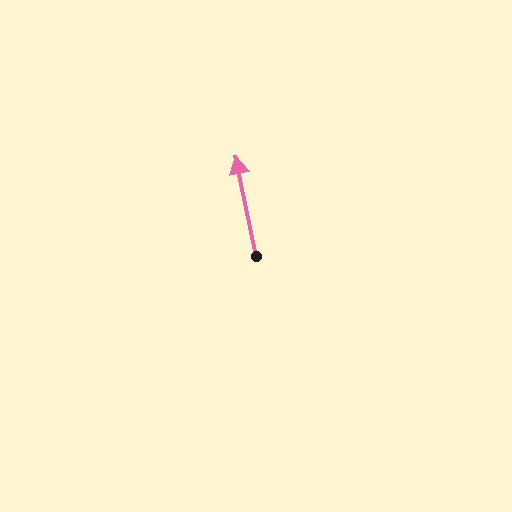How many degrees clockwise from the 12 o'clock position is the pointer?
Approximately 349 degrees.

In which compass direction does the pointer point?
North.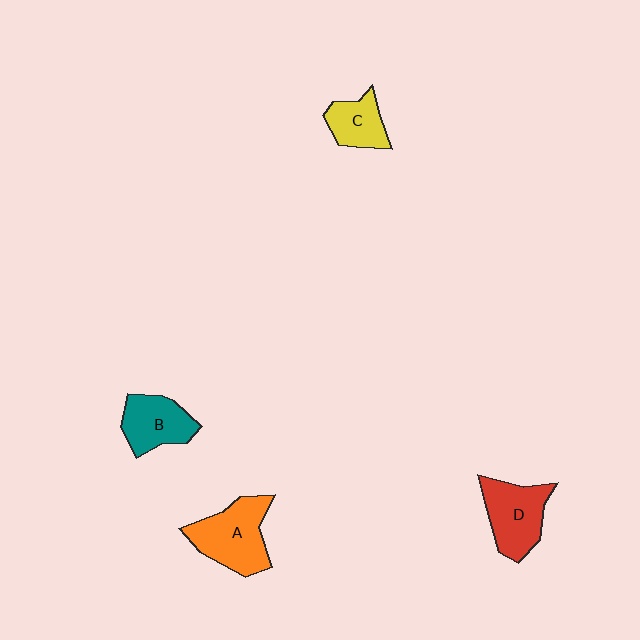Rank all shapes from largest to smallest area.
From largest to smallest: A (orange), D (red), B (teal), C (yellow).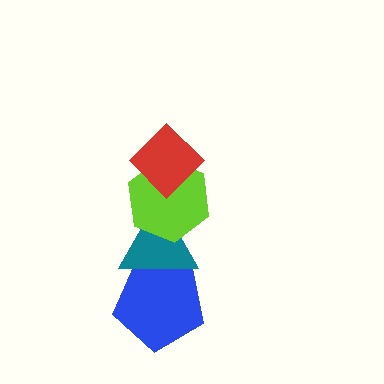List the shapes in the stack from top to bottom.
From top to bottom: the red diamond, the lime hexagon, the teal triangle, the blue pentagon.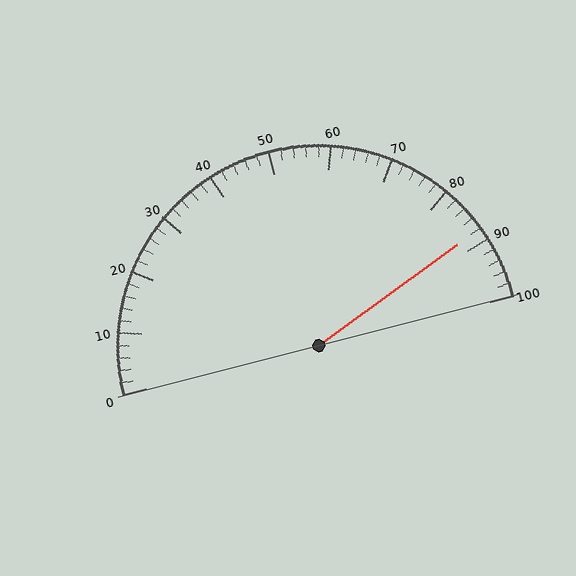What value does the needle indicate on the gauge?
The needle indicates approximately 88.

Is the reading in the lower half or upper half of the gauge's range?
The reading is in the upper half of the range (0 to 100).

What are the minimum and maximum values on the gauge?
The gauge ranges from 0 to 100.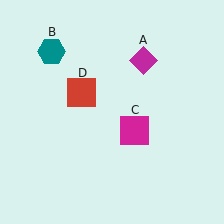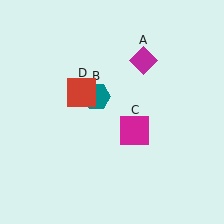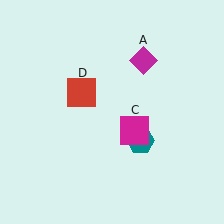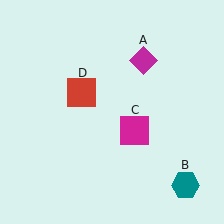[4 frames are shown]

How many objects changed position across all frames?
1 object changed position: teal hexagon (object B).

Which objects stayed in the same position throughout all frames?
Magenta diamond (object A) and magenta square (object C) and red square (object D) remained stationary.